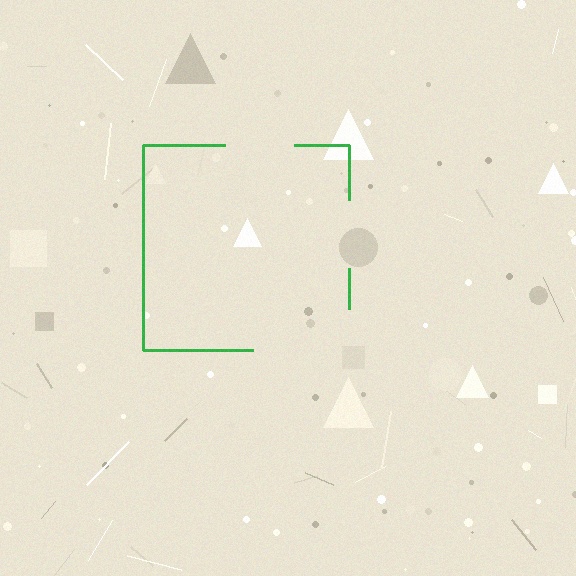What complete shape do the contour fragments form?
The contour fragments form a square.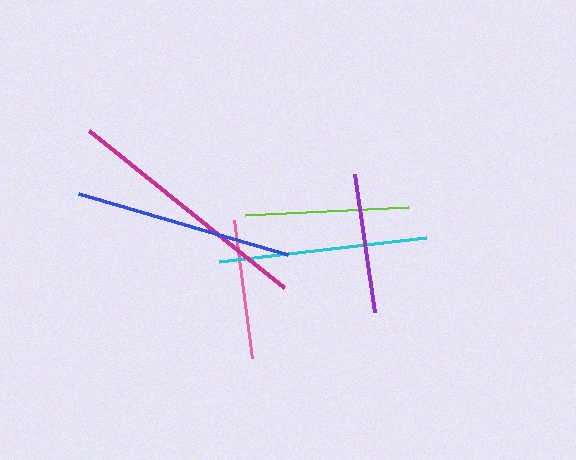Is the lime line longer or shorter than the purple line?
The lime line is longer than the purple line.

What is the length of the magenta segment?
The magenta segment is approximately 250 pixels long.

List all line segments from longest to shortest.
From longest to shortest: magenta, blue, cyan, lime, pink, purple.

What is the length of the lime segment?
The lime segment is approximately 163 pixels long.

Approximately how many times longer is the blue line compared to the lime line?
The blue line is approximately 1.3 times the length of the lime line.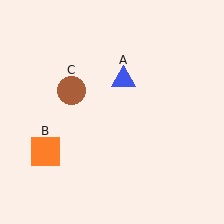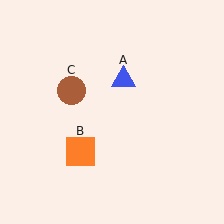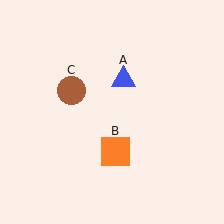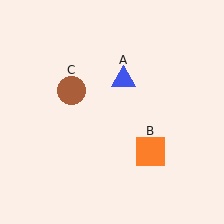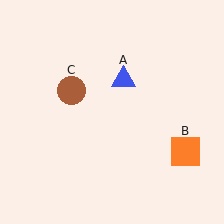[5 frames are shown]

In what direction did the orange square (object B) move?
The orange square (object B) moved right.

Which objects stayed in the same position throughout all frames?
Blue triangle (object A) and brown circle (object C) remained stationary.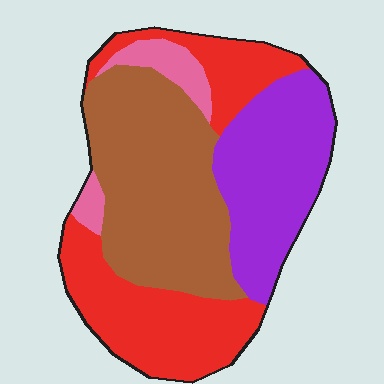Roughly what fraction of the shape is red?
Red covers roughly 30% of the shape.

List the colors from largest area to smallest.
From largest to smallest: brown, red, purple, pink.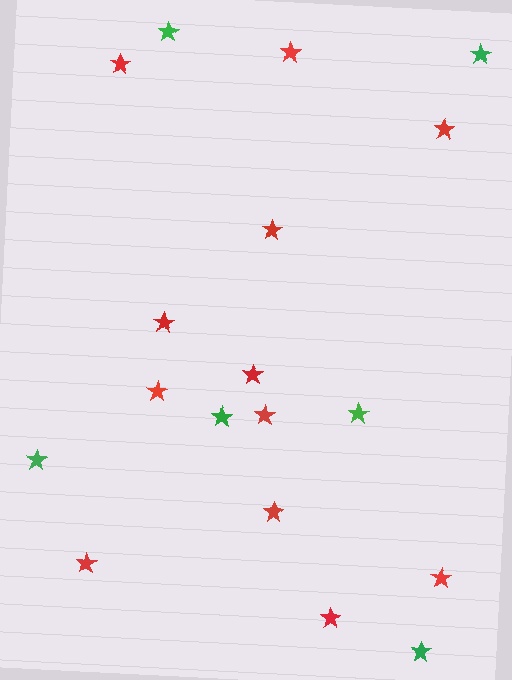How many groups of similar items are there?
There are 2 groups: one group of red stars (12) and one group of green stars (6).